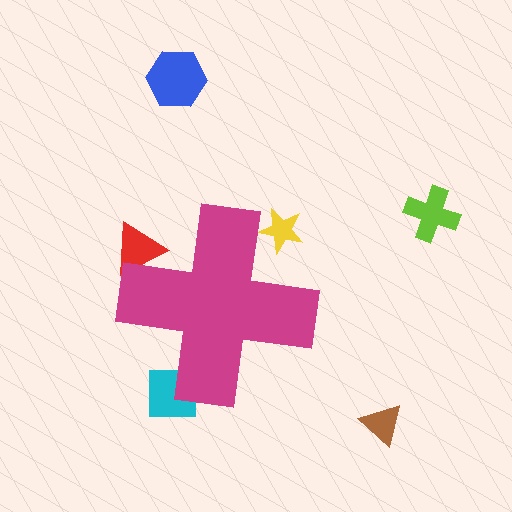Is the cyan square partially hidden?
Yes, the cyan square is partially hidden behind the magenta cross.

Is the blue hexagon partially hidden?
No, the blue hexagon is fully visible.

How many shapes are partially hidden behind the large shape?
3 shapes are partially hidden.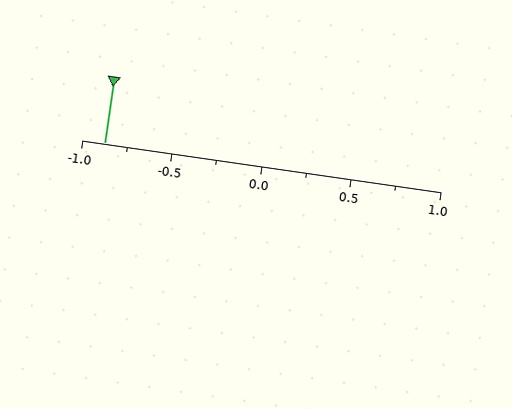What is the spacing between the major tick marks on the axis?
The major ticks are spaced 0.5 apart.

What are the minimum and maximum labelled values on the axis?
The axis runs from -1.0 to 1.0.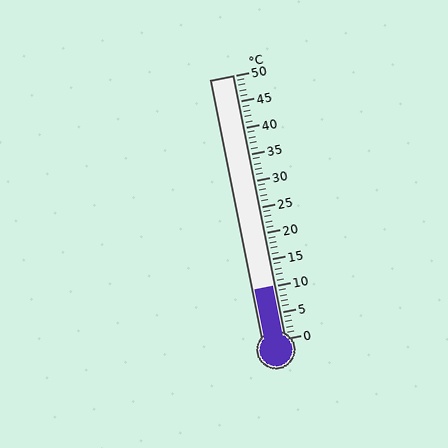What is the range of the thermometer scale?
The thermometer scale ranges from 0°C to 50°C.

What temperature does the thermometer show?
The thermometer shows approximately 10°C.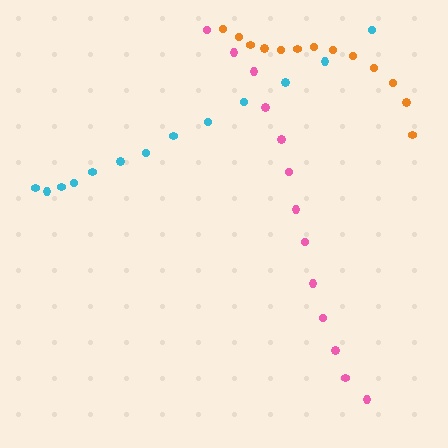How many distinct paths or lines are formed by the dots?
There are 3 distinct paths.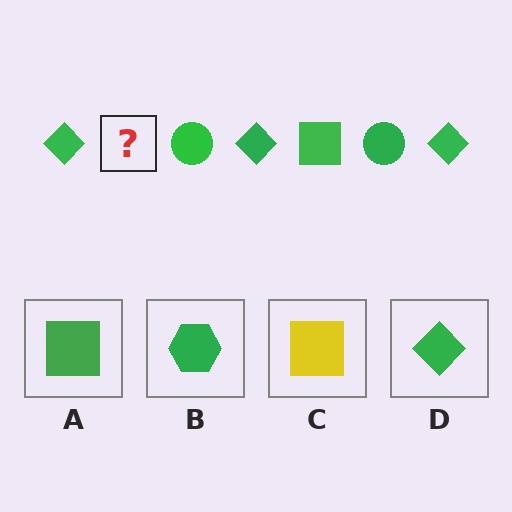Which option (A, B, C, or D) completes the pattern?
A.